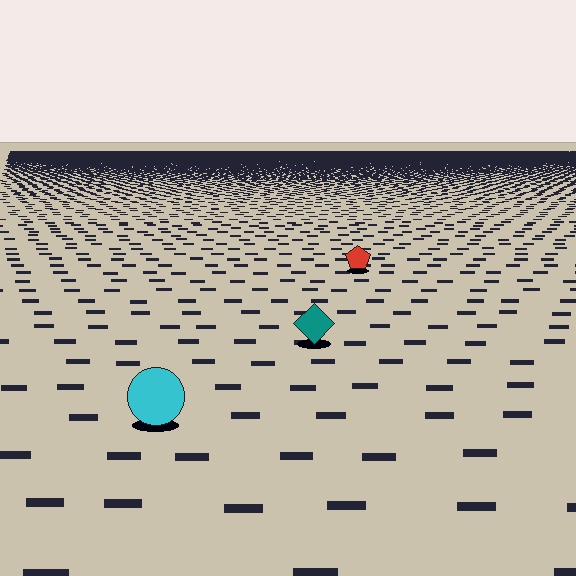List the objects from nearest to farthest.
From nearest to farthest: the cyan circle, the teal diamond, the red pentagon.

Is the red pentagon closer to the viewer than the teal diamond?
No. The teal diamond is closer — you can tell from the texture gradient: the ground texture is coarser near it.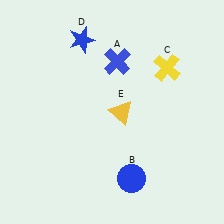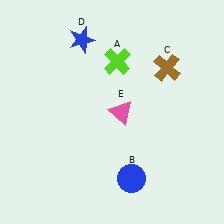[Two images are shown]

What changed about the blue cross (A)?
In Image 1, A is blue. In Image 2, it changed to lime.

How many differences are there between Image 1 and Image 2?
There are 3 differences between the two images.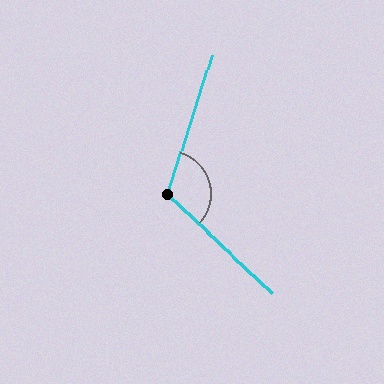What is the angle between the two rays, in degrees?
Approximately 115 degrees.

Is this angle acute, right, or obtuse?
It is obtuse.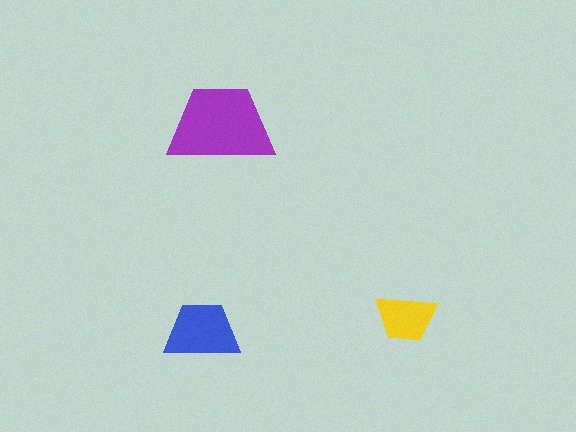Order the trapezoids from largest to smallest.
the purple one, the blue one, the yellow one.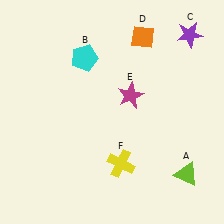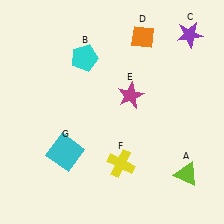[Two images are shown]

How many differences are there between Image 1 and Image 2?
There is 1 difference between the two images.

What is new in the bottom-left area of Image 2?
A cyan square (G) was added in the bottom-left area of Image 2.